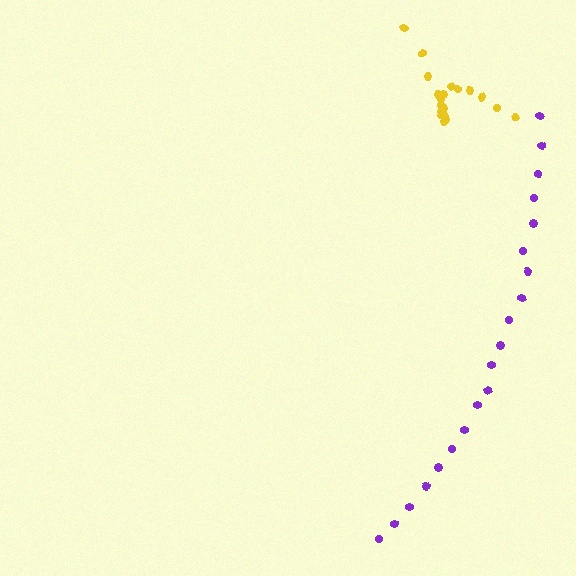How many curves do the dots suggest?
There are 2 distinct paths.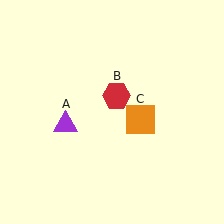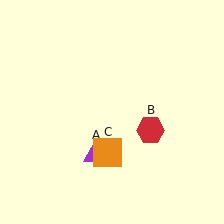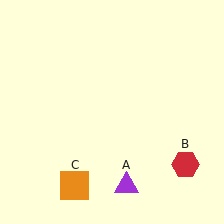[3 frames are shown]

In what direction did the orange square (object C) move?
The orange square (object C) moved down and to the left.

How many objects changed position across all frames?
3 objects changed position: purple triangle (object A), red hexagon (object B), orange square (object C).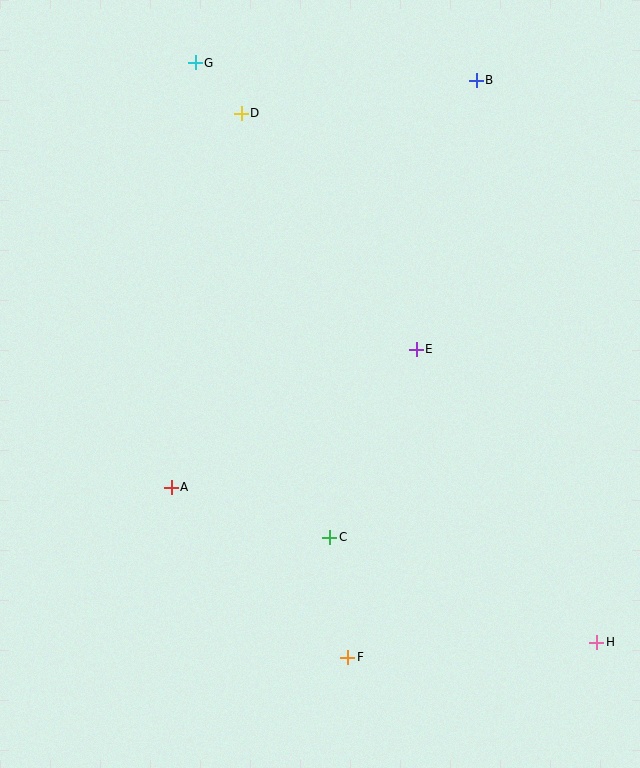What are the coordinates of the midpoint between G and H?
The midpoint between G and H is at (396, 353).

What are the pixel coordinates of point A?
Point A is at (171, 487).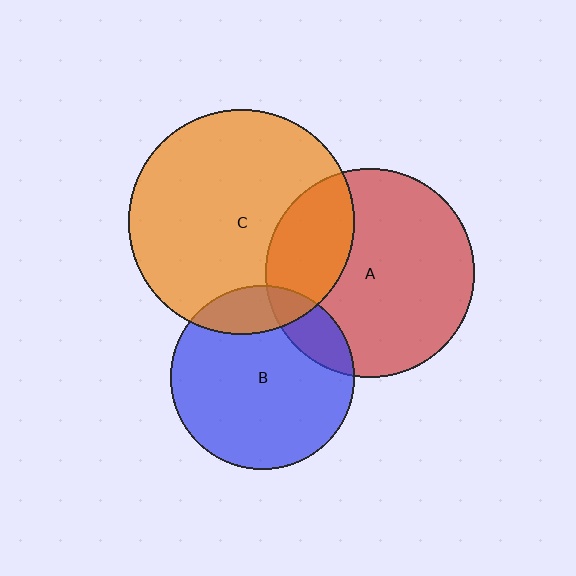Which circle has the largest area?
Circle C (orange).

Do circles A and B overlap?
Yes.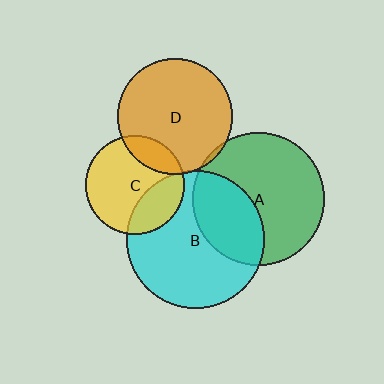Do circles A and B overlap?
Yes.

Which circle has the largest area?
Circle B (cyan).